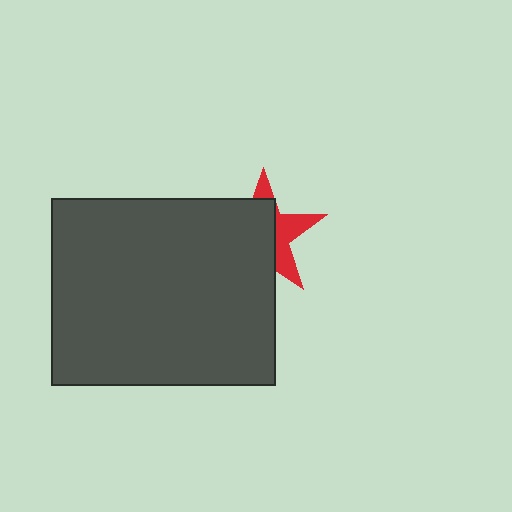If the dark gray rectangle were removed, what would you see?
You would see the complete red star.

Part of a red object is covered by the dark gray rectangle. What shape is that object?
It is a star.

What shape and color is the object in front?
The object in front is a dark gray rectangle.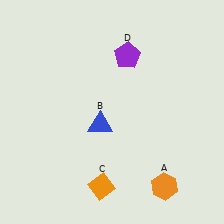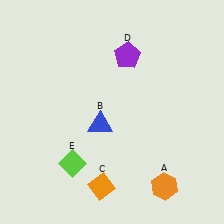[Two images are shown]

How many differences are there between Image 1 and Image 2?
There is 1 difference between the two images.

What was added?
A lime diamond (E) was added in Image 2.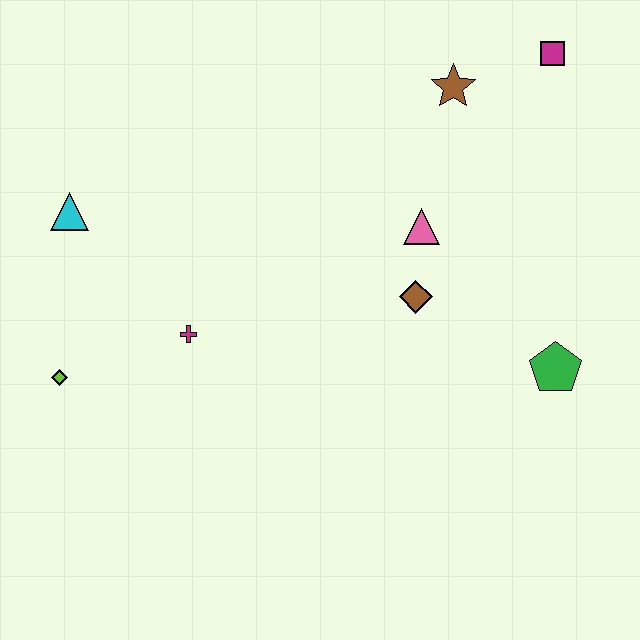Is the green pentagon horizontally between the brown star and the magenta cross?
No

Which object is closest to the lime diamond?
The magenta cross is closest to the lime diamond.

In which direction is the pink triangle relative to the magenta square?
The pink triangle is below the magenta square.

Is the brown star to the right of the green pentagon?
No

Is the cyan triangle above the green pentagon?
Yes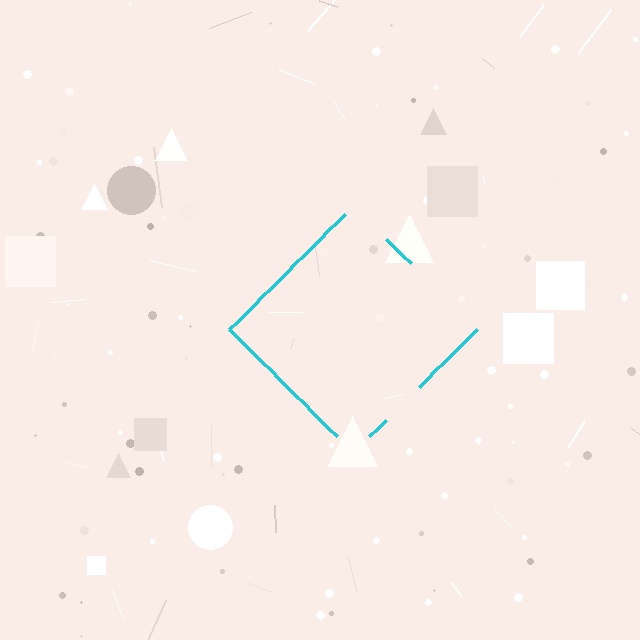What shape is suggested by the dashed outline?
The dashed outline suggests a diamond.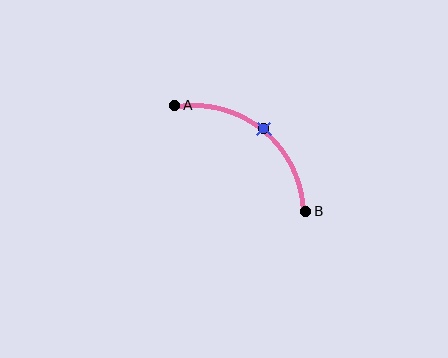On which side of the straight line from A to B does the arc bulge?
The arc bulges above and to the right of the straight line connecting A and B.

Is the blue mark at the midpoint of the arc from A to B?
Yes. The blue mark lies on the arc at equal arc-length from both A and B — it is the arc midpoint.